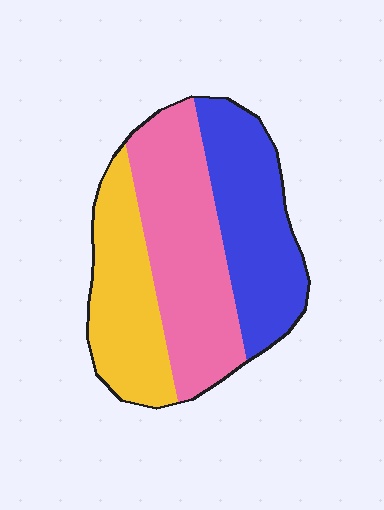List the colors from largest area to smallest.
From largest to smallest: pink, blue, yellow.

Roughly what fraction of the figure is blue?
Blue covers 32% of the figure.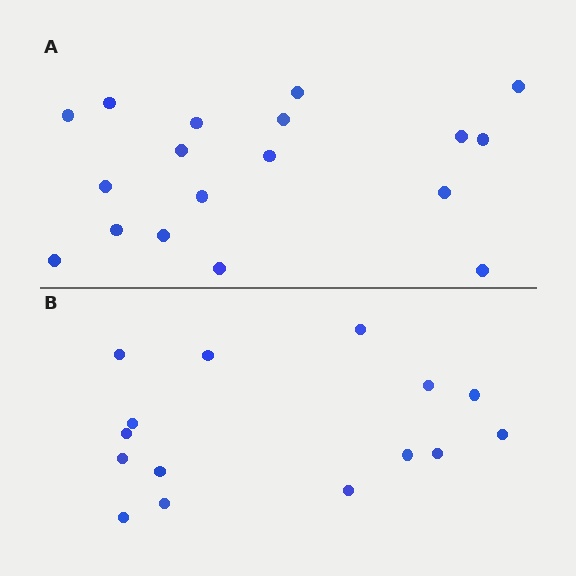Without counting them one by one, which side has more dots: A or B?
Region A (the top region) has more dots.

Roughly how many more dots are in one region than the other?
Region A has just a few more — roughly 2 or 3 more dots than region B.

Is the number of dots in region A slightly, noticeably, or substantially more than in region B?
Region A has only slightly more — the two regions are fairly close. The ratio is roughly 1.2 to 1.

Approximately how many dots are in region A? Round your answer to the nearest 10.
About 20 dots. (The exact count is 18, which rounds to 20.)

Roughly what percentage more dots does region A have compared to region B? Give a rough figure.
About 20% more.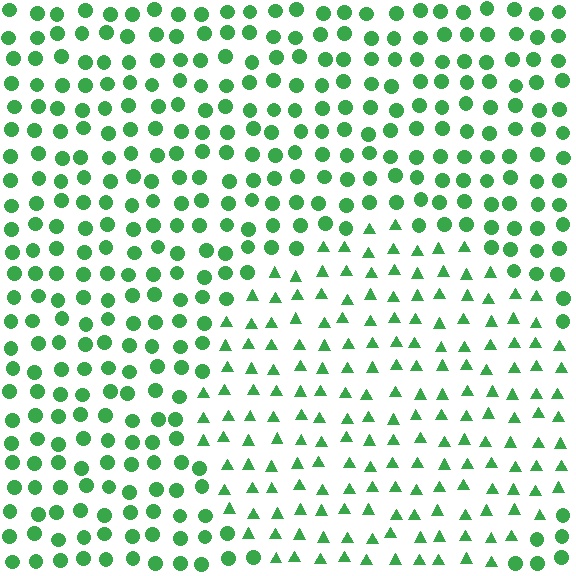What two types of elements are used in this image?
The image uses triangles inside the circle region and circles outside it.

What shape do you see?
I see a circle.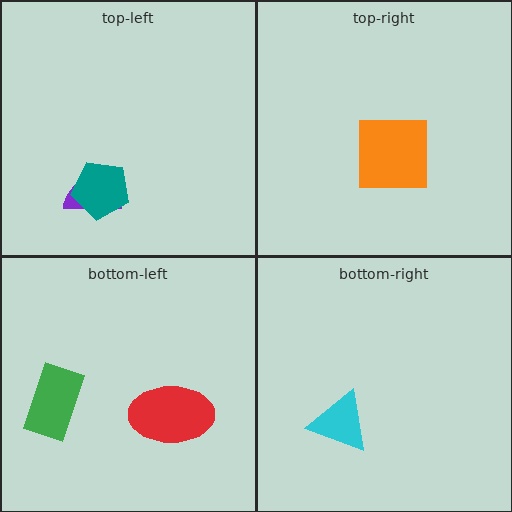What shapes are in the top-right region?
The orange square.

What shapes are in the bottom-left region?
The green rectangle, the red ellipse.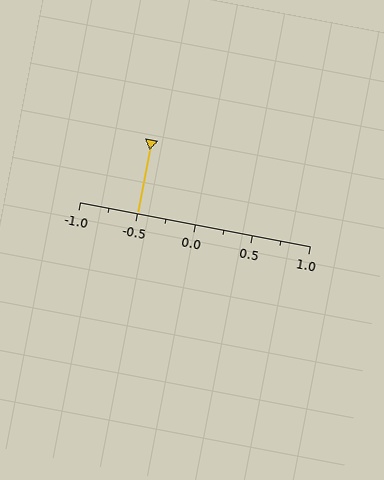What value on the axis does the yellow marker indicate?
The marker indicates approximately -0.5.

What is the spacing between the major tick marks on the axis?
The major ticks are spaced 0.5 apart.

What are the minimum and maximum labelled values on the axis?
The axis runs from -1.0 to 1.0.